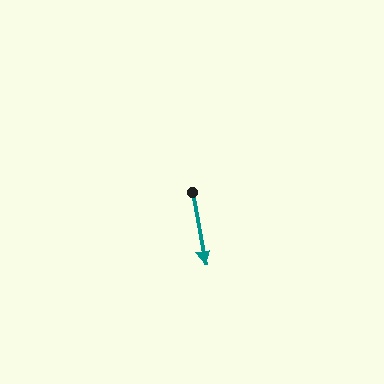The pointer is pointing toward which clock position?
Roughly 6 o'clock.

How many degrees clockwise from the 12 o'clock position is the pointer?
Approximately 170 degrees.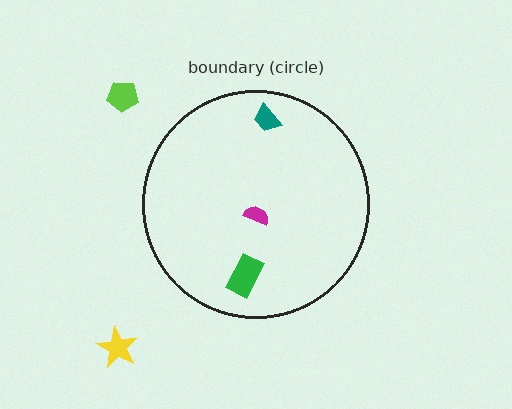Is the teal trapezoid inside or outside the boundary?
Inside.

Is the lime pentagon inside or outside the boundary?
Outside.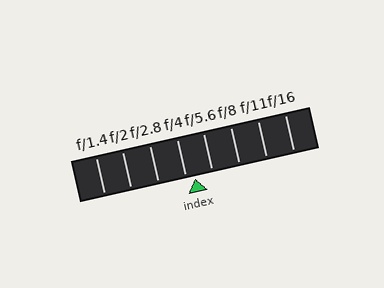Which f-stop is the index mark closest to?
The index mark is closest to f/4.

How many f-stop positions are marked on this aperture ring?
There are 8 f-stop positions marked.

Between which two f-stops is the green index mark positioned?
The index mark is between f/4 and f/5.6.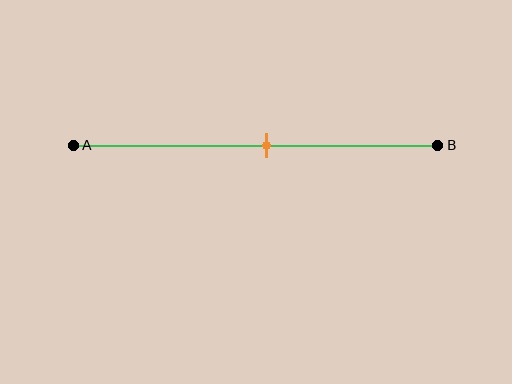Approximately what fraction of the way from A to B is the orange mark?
The orange mark is approximately 55% of the way from A to B.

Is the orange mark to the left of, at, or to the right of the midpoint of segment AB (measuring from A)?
The orange mark is approximately at the midpoint of segment AB.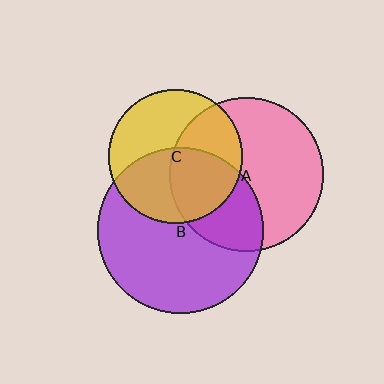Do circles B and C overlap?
Yes.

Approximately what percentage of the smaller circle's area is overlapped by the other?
Approximately 50%.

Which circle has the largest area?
Circle B (purple).